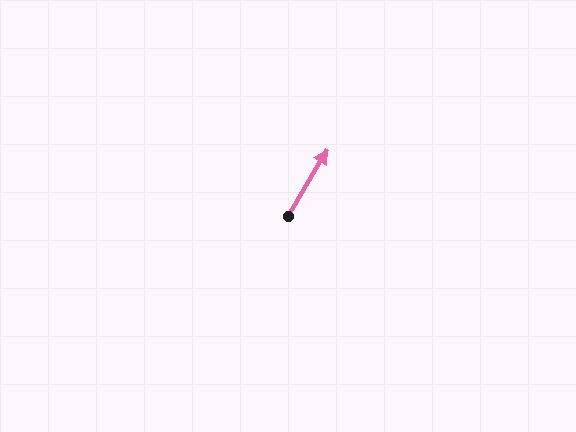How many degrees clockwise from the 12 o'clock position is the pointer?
Approximately 31 degrees.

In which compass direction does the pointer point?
Northeast.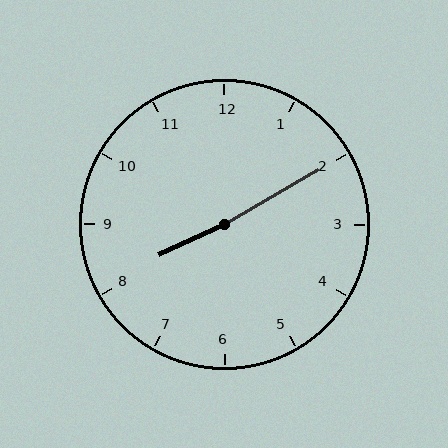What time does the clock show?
8:10.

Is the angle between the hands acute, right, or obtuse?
It is obtuse.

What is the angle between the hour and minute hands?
Approximately 175 degrees.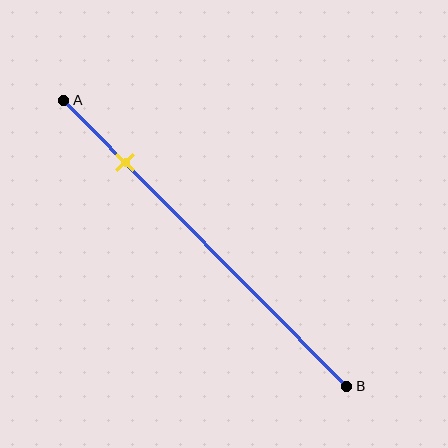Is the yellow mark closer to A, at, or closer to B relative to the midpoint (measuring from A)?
The yellow mark is closer to point A than the midpoint of segment AB.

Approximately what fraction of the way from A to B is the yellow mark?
The yellow mark is approximately 20% of the way from A to B.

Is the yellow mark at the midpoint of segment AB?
No, the mark is at about 20% from A, not at the 50% midpoint.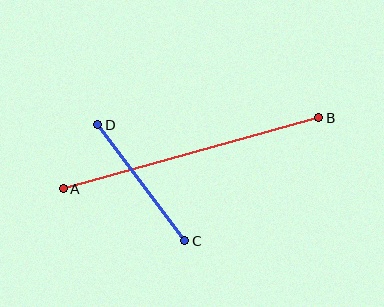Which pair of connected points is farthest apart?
Points A and B are farthest apart.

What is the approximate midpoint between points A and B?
The midpoint is at approximately (191, 153) pixels.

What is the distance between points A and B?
The distance is approximately 265 pixels.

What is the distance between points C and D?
The distance is approximately 145 pixels.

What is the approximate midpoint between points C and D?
The midpoint is at approximately (141, 183) pixels.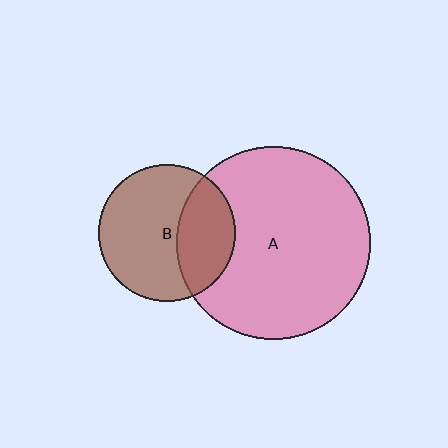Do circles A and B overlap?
Yes.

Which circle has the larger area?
Circle A (pink).